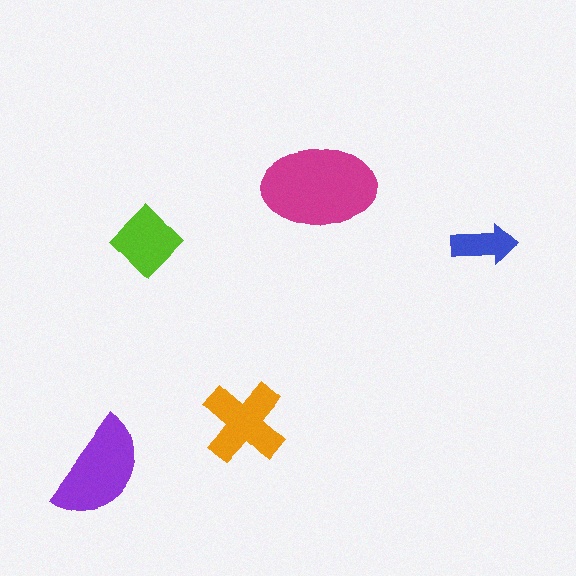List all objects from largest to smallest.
The magenta ellipse, the purple semicircle, the orange cross, the lime diamond, the blue arrow.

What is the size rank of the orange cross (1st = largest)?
3rd.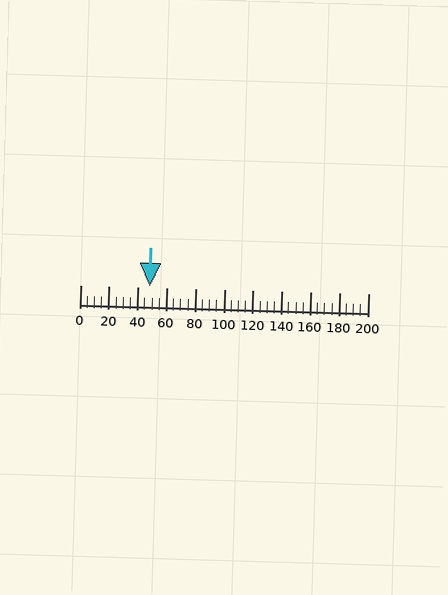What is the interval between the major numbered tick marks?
The major tick marks are spaced 20 units apart.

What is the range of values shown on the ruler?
The ruler shows values from 0 to 200.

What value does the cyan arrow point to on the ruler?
The cyan arrow points to approximately 48.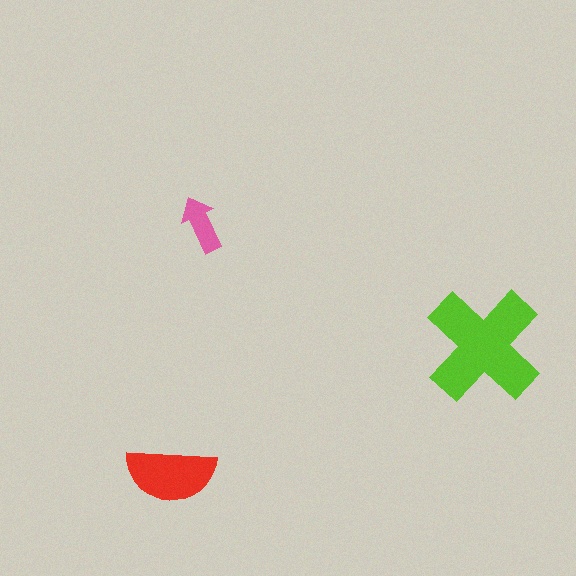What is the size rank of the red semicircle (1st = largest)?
2nd.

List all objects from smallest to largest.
The pink arrow, the red semicircle, the lime cross.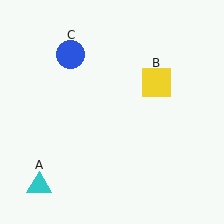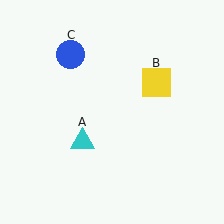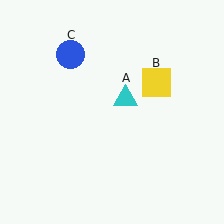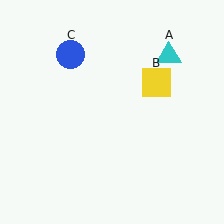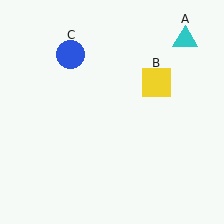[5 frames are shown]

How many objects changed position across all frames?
1 object changed position: cyan triangle (object A).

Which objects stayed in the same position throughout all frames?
Yellow square (object B) and blue circle (object C) remained stationary.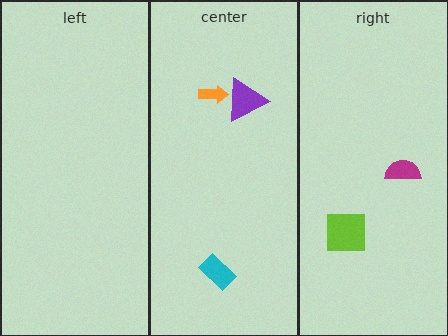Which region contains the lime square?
The right region.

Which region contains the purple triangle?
The center region.